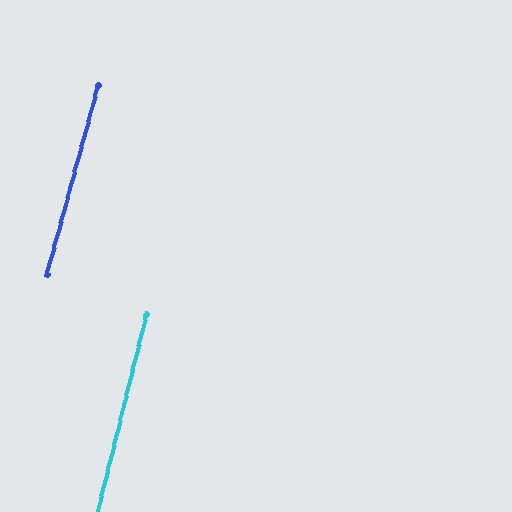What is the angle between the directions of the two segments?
Approximately 1 degree.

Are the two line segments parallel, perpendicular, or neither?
Parallel — their directions differ by only 1.3°.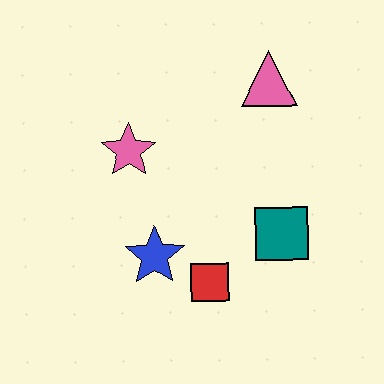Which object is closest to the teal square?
The red square is closest to the teal square.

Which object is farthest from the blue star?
The pink triangle is farthest from the blue star.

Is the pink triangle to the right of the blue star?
Yes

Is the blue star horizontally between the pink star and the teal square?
Yes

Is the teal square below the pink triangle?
Yes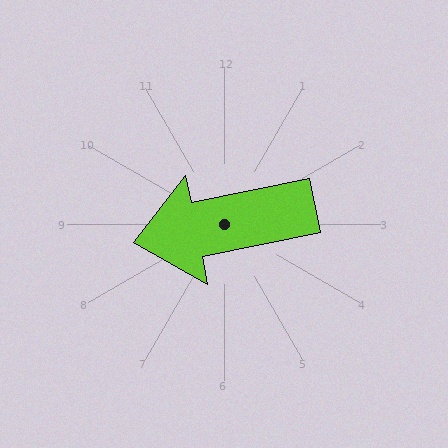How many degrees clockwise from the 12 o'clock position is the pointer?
Approximately 258 degrees.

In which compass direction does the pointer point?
West.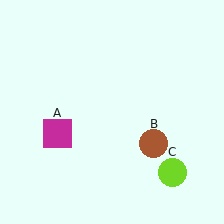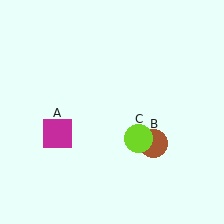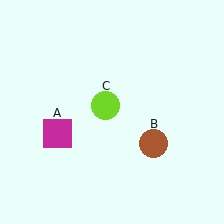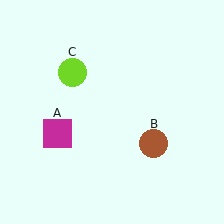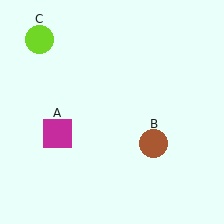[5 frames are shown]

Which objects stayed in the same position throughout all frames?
Magenta square (object A) and brown circle (object B) remained stationary.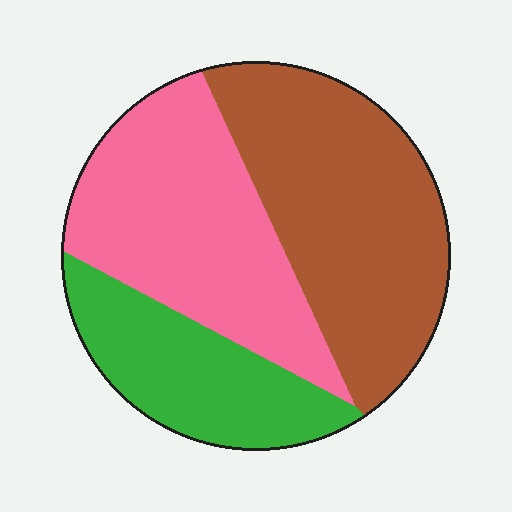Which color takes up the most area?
Brown, at roughly 40%.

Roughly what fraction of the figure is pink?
Pink takes up about three eighths (3/8) of the figure.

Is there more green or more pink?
Pink.